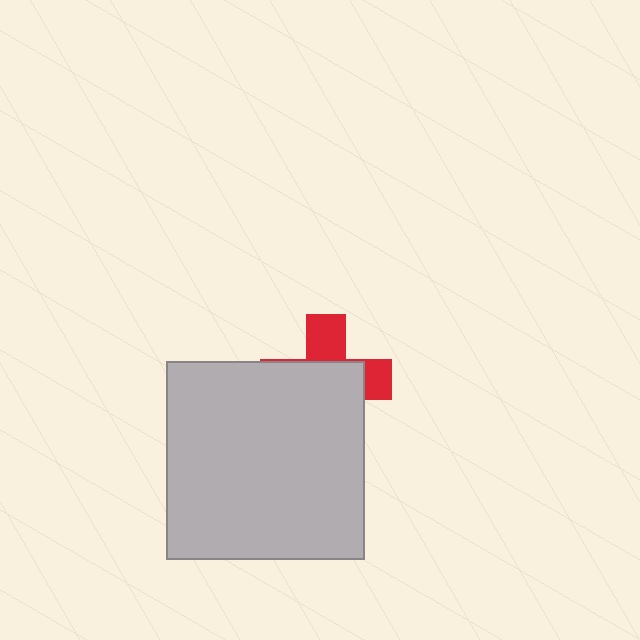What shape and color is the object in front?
The object in front is a light gray square.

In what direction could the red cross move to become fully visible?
The red cross could move up. That would shift it out from behind the light gray square entirely.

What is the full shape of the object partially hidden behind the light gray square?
The partially hidden object is a red cross.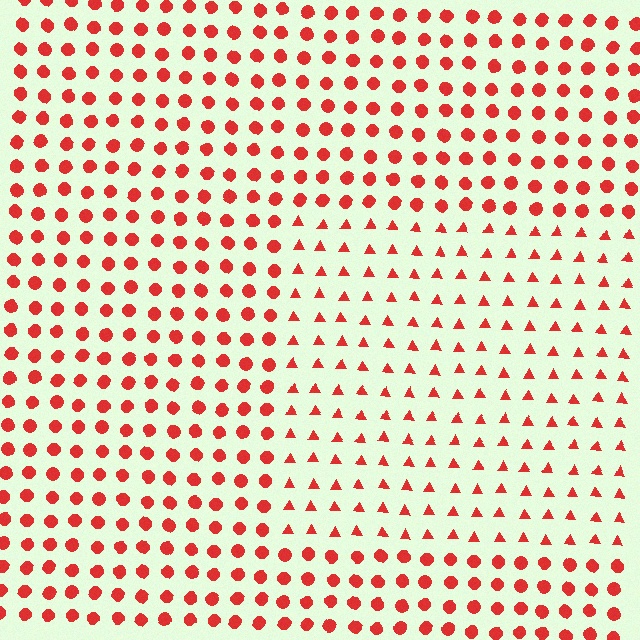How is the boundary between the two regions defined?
The boundary is defined by a change in element shape: triangles inside vs. circles outside. All elements share the same color and spacing.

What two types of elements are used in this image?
The image uses triangles inside the rectangle region and circles outside it.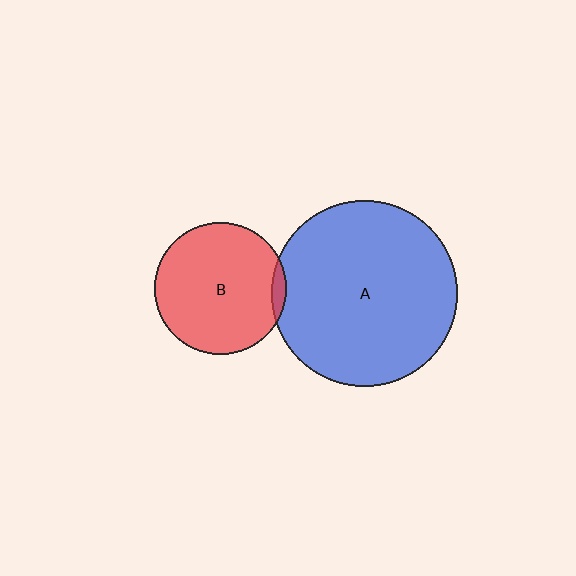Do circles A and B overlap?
Yes.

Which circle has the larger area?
Circle A (blue).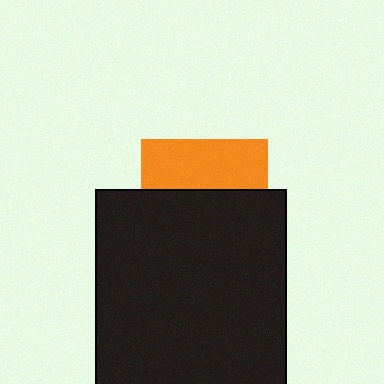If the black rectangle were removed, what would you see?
You would see the complete orange square.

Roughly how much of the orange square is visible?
A small part of it is visible (roughly 39%).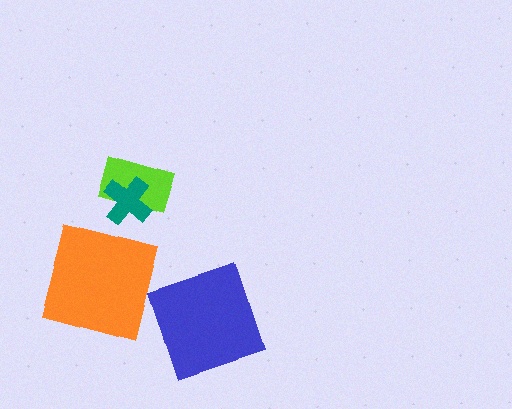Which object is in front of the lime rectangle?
The teal cross is in front of the lime rectangle.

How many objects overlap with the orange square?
0 objects overlap with the orange square.